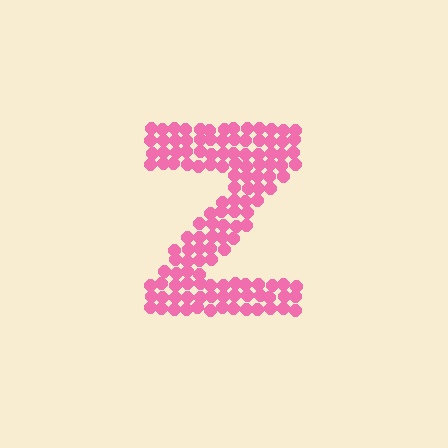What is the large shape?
The large shape is the letter Z.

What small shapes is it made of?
It is made of small circles.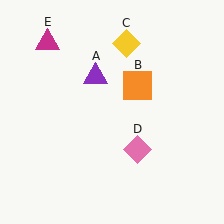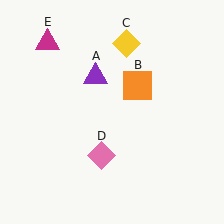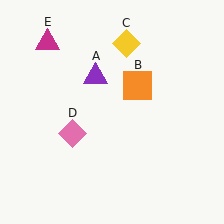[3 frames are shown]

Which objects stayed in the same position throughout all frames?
Purple triangle (object A) and orange square (object B) and yellow diamond (object C) and magenta triangle (object E) remained stationary.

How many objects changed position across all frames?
1 object changed position: pink diamond (object D).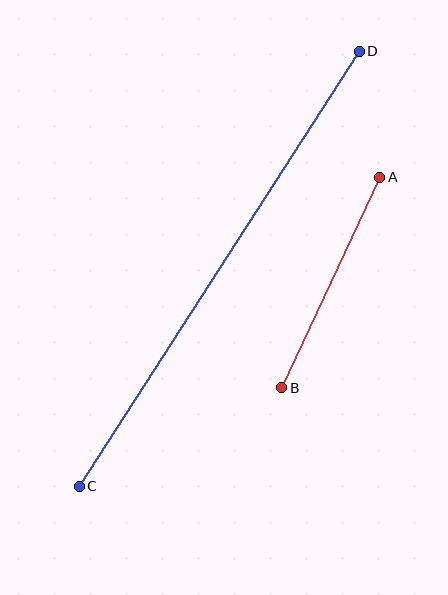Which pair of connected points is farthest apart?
Points C and D are farthest apart.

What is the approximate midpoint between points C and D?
The midpoint is at approximately (219, 269) pixels.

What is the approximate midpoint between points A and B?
The midpoint is at approximately (331, 282) pixels.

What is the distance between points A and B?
The distance is approximately 232 pixels.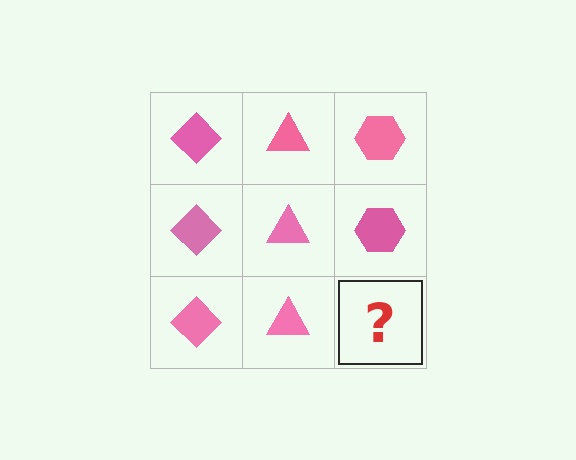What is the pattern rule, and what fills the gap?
The rule is that each column has a consistent shape. The gap should be filled with a pink hexagon.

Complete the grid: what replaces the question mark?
The question mark should be replaced with a pink hexagon.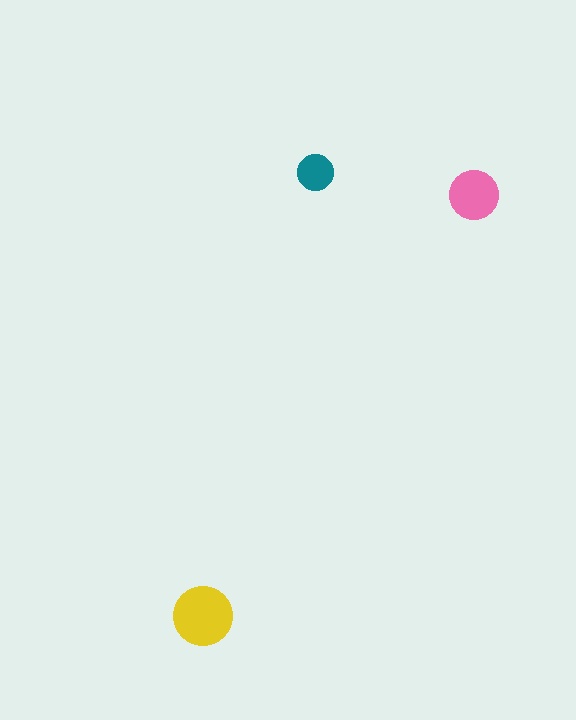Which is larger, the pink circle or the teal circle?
The pink one.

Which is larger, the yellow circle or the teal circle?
The yellow one.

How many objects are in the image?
There are 3 objects in the image.